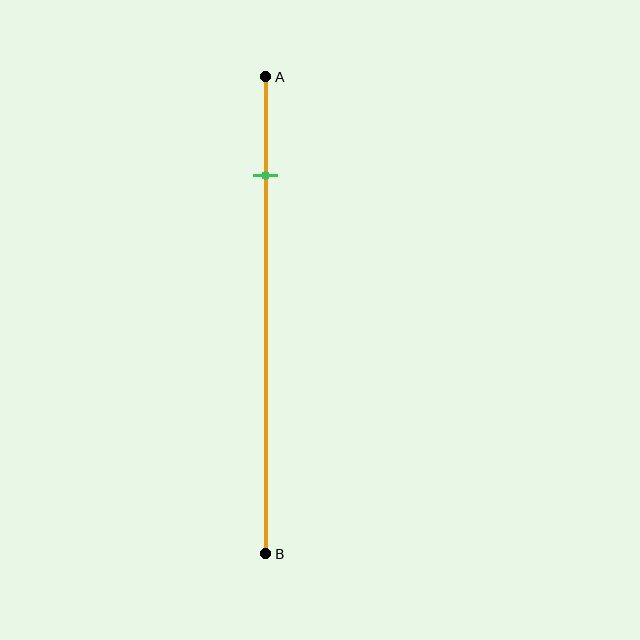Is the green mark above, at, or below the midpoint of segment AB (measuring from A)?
The green mark is above the midpoint of segment AB.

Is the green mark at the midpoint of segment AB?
No, the mark is at about 20% from A, not at the 50% midpoint.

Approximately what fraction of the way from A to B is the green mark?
The green mark is approximately 20% of the way from A to B.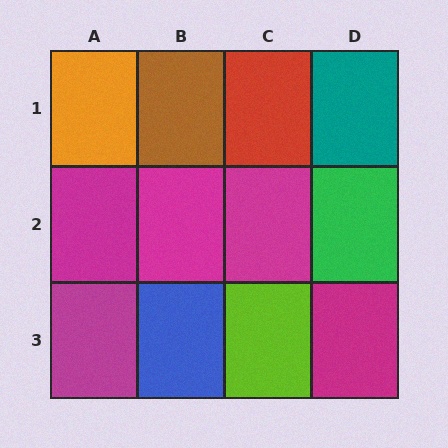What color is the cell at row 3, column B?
Blue.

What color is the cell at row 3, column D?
Magenta.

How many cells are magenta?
5 cells are magenta.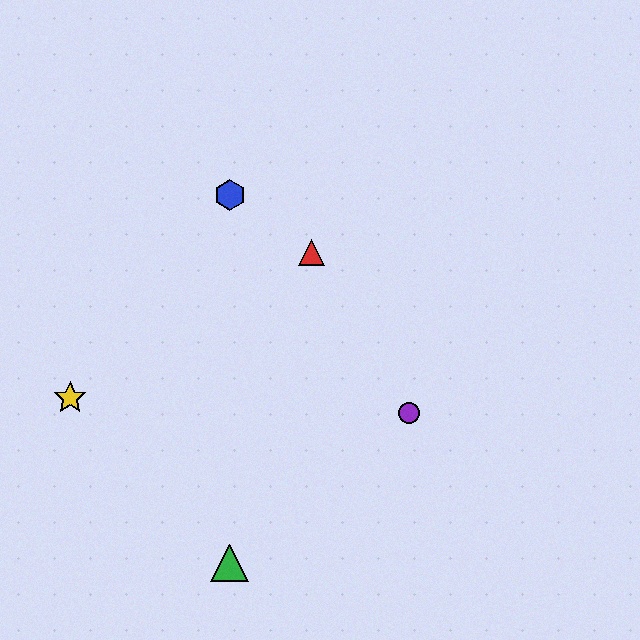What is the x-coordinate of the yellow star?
The yellow star is at x≈70.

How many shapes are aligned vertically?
2 shapes (the blue hexagon, the green triangle) are aligned vertically.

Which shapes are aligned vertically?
The blue hexagon, the green triangle are aligned vertically.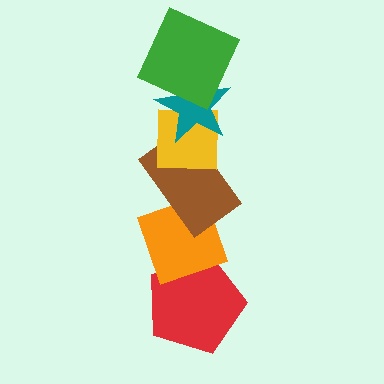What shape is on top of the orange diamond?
The brown rectangle is on top of the orange diamond.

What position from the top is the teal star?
The teal star is 2nd from the top.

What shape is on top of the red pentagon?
The orange diamond is on top of the red pentagon.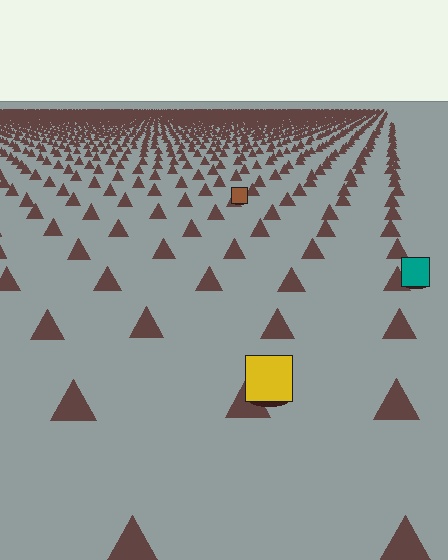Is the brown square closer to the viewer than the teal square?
No. The teal square is closer — you can tell from the texture gradient: the ground texture is coarser near it.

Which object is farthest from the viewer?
The brown square is farthest from the viewer. It appears smaller and the ground texture around it is denser.